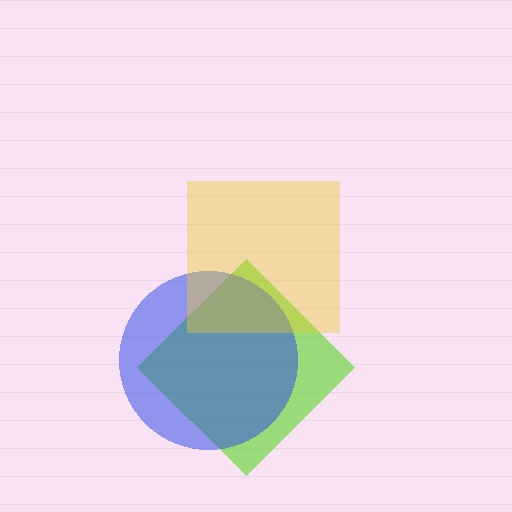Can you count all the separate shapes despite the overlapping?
Yes, there are 3 separate shapes.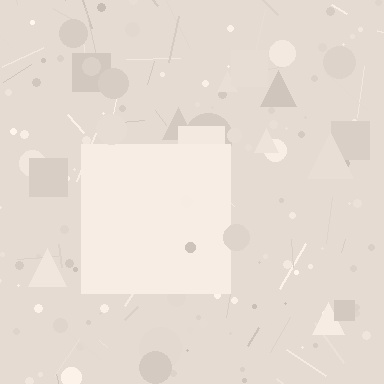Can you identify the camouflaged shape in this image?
The camouflaged shape is a square.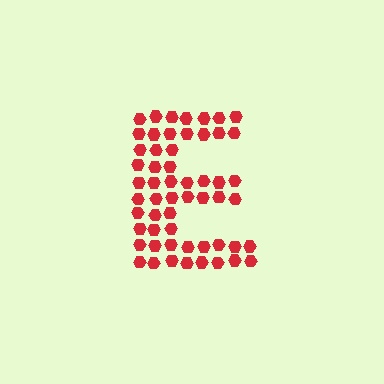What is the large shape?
The large shape is the letter E.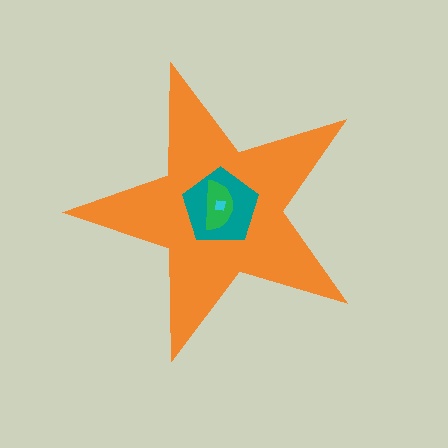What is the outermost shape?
The orange star.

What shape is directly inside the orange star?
The teal pentagon.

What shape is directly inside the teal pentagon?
The green semicircle.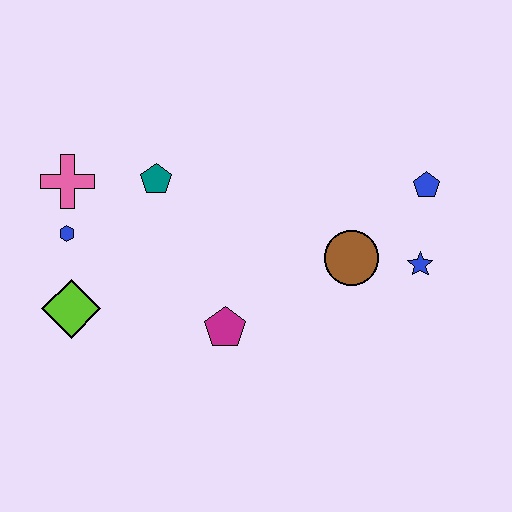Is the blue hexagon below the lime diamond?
No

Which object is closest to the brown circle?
The blue star is closest to the brown circle.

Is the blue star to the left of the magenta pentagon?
No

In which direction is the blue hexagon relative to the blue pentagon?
The blue hexagon is to the left of the blue pentagon.